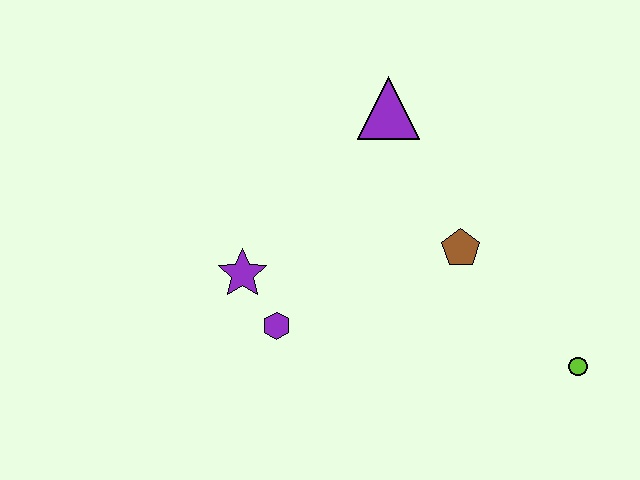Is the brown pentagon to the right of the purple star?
Yes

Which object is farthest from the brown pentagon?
The purple star is farthest from the brown pentagon.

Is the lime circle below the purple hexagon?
Yes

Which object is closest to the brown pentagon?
The purple triangle is closest to the brown pentagon.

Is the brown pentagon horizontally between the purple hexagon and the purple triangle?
No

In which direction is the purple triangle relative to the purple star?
The purple triangle is above the purple star.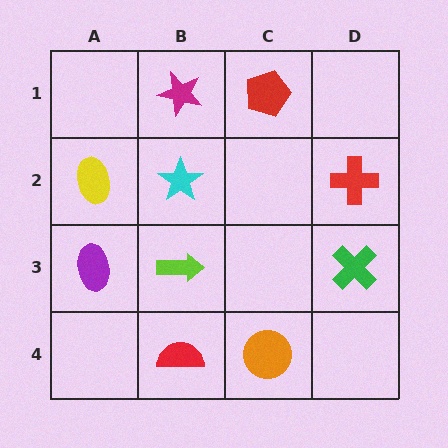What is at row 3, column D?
A green cross.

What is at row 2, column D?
A red cross.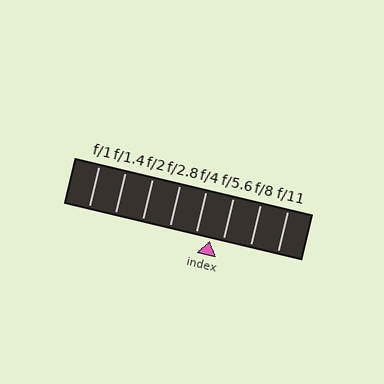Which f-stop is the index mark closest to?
The index mark is closest to f/5.6.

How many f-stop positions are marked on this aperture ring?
There are 8 f-stop positions marked.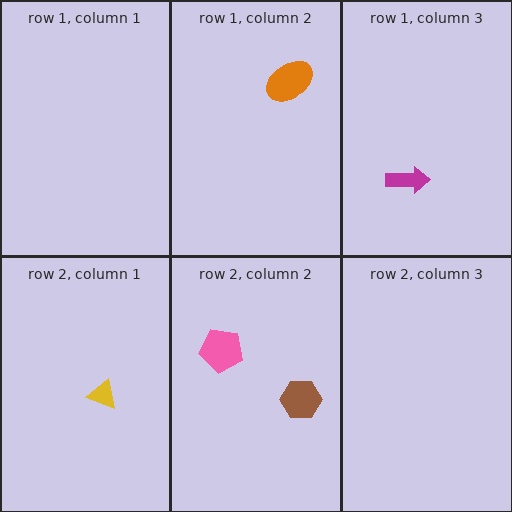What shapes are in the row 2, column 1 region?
The yellow triangle.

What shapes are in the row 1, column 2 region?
The orange ellipse.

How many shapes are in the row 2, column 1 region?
1.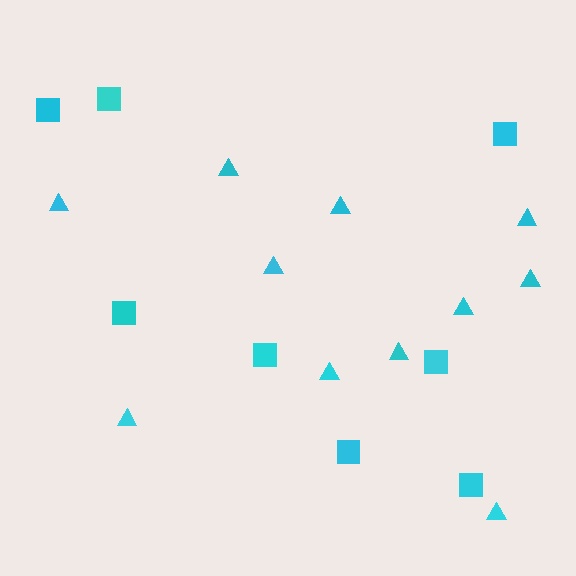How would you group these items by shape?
There are 2 groups: one group of squares (8) and one group of triangles (11).